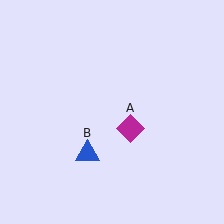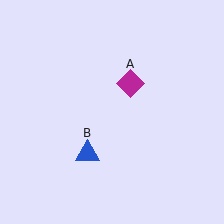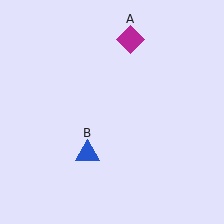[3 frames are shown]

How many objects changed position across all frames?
1 object changed position: magenta diamond (object A).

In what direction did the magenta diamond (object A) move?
The magenta diamond (object A) moved up.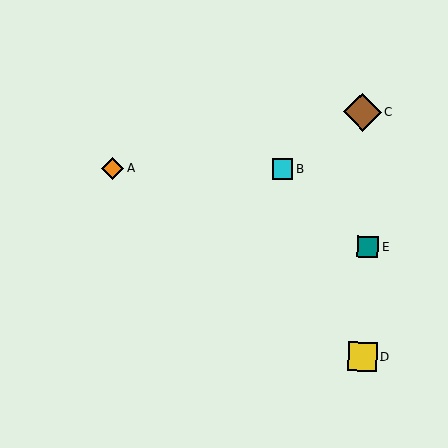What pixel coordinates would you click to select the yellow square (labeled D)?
Click at (363, 357) to select the yellow square D.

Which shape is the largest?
The brown diamond (labeled C) is the largest.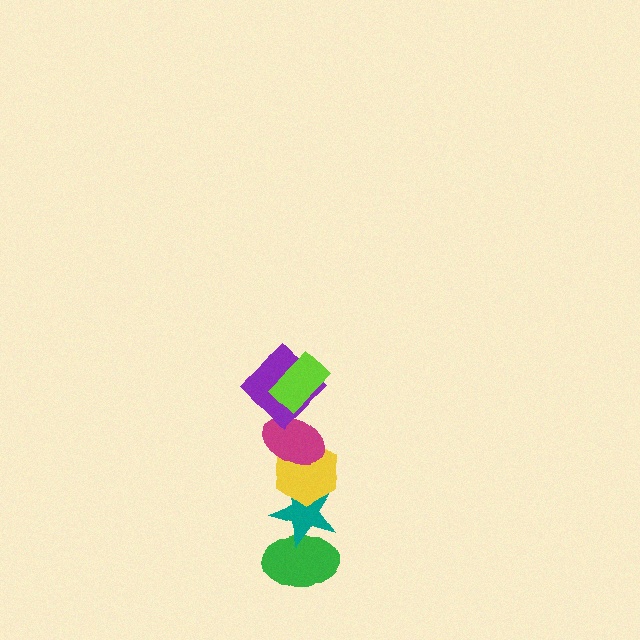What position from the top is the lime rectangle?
The lime rectangle is 1st from the top.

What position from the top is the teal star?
The teal star is 5th from the top.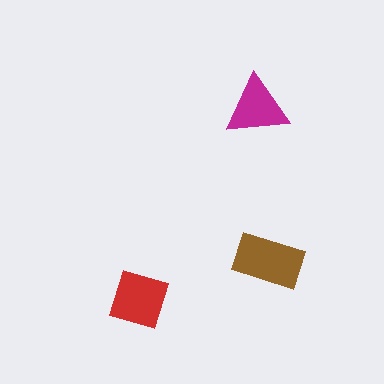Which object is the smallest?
The magenta triangle.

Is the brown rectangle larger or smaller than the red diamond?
Larger.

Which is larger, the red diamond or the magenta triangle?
The red diamond.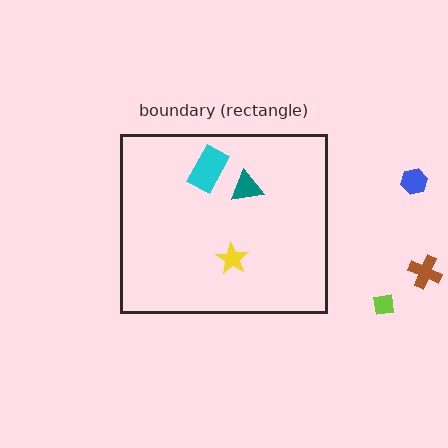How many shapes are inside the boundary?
3 inside, 3 outside.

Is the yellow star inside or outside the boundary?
Inside.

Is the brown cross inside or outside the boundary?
Outside.